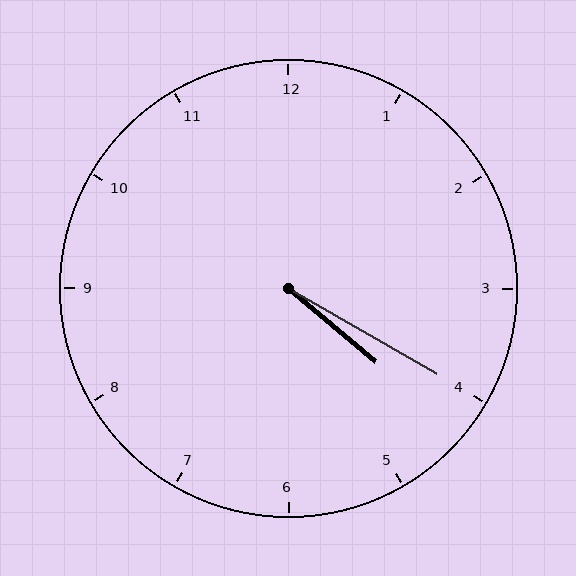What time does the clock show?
4:20.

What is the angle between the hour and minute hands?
Approximately 10 degrees.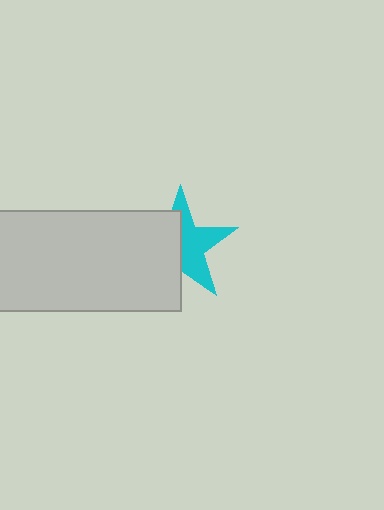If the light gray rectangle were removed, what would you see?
You would see the complete cyan star.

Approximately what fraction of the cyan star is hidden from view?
Roughly 49% of the cyan star is hidden behind the light gray rectangle.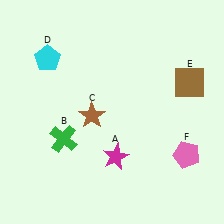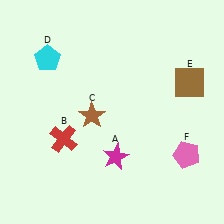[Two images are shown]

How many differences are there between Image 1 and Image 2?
There is 1 difference between the two images.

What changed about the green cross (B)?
In Image 1, B is green. In Image 2, it changed to red.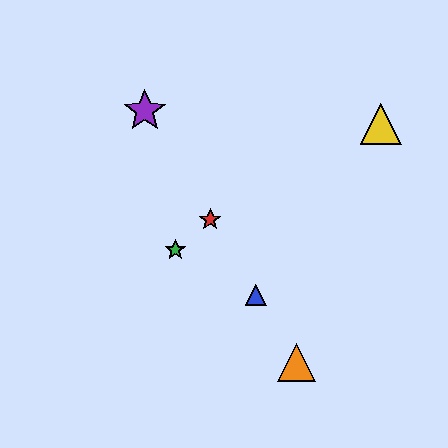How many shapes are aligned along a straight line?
4 shapes (the red star, the blue triangle, the purple star, the orange triangle) are aligned along a straight line.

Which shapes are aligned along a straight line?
The red star, the blue triangle, the purple star, the orange triangle are aligned along a straight line.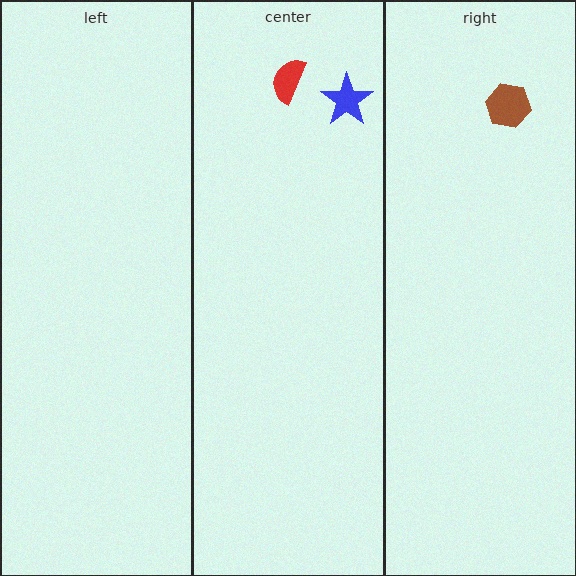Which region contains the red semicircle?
The center region.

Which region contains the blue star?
The center region.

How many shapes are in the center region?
2.